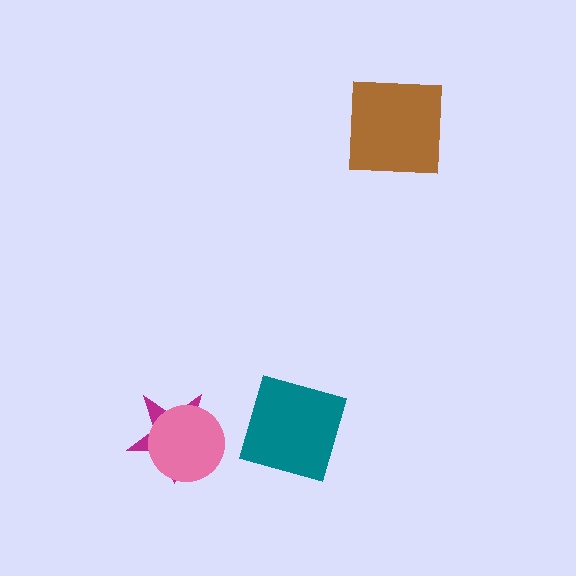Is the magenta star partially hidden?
Yes, it is partially covered by another shape.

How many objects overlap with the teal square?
0 objects overlap with the teal square.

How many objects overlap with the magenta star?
1 object overlaps with the magenta star.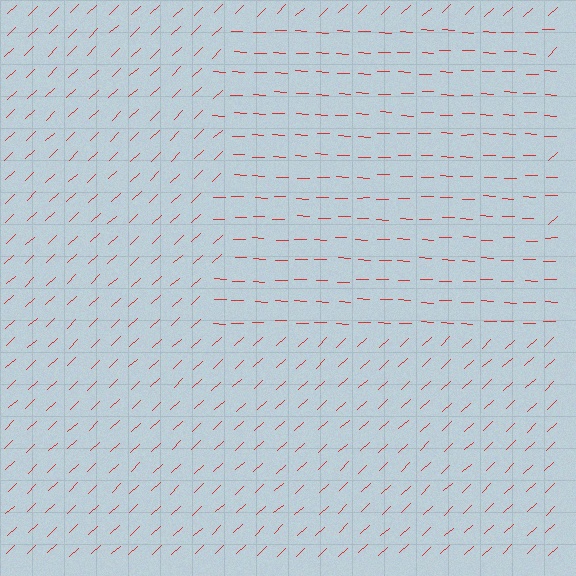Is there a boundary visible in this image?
Yes, there is a texture boundary formed by a change in line orientation.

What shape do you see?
I see a rectangle.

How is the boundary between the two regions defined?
The boundary is defined purely by a change in line orientation (approximately 45 degrees difference). All lines are the same color and thickness.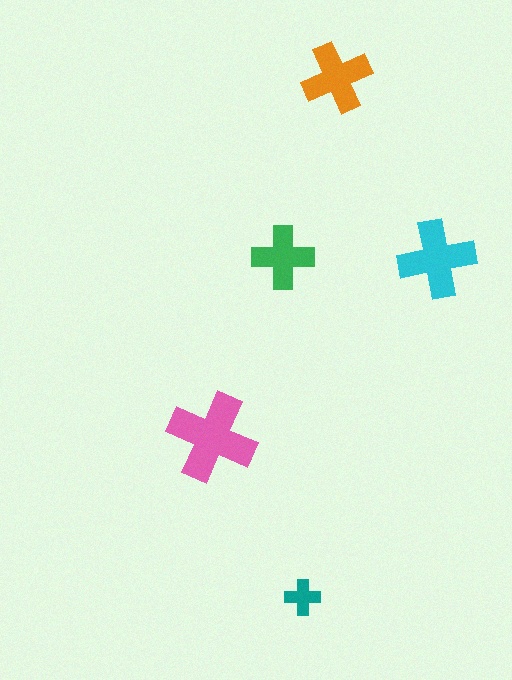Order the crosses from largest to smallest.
the pink one, the cyan one, the orange one, the green one, the teal one.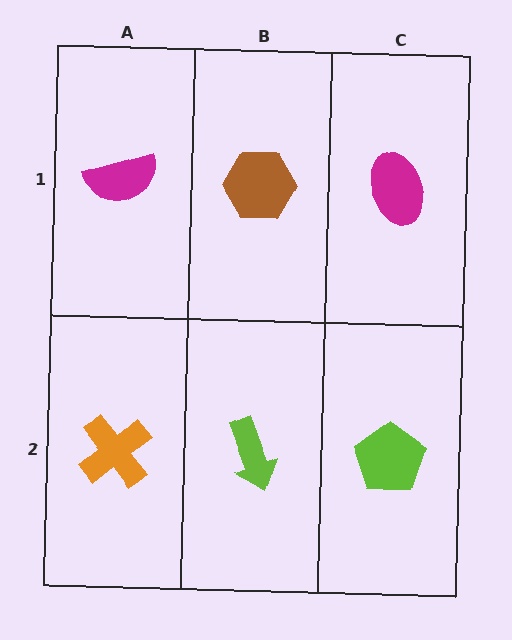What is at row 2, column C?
A lime pentagon.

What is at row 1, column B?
A brown hexagon.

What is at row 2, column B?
A lime arrow.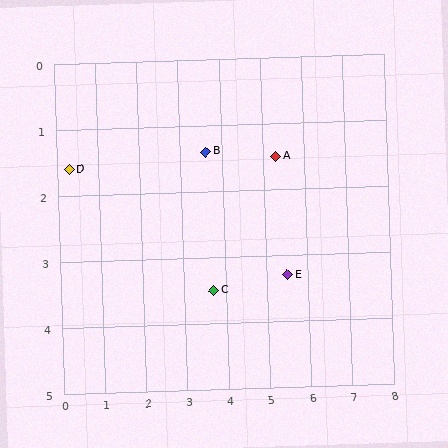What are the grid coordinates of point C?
Point C is at approximately (3.7, 3.5).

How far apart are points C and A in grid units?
Points C and A are about 2.6 grid units apart.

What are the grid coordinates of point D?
Point D is at approximately (0.3, 1.6).